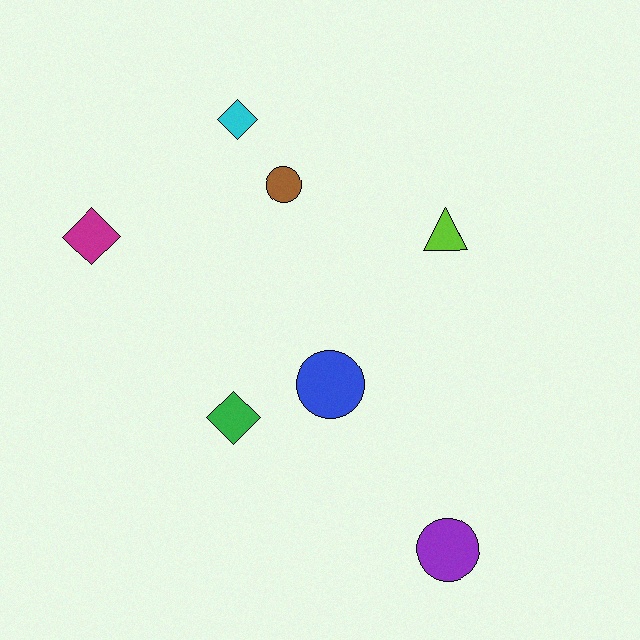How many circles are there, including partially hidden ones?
There are 3 circles.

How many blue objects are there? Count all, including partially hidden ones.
There is 1 blue object.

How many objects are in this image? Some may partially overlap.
There are 7 objects.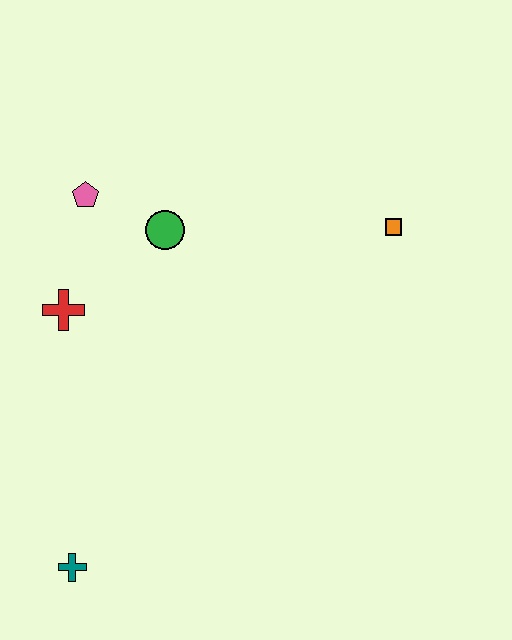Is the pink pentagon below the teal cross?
No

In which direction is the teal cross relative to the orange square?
The teal cross is below the orange square.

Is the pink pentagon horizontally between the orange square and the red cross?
Yes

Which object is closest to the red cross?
The pink pentagon is closest to the red cross.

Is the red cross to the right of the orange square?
No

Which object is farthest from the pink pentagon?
The teal cross is farthest from the pink pentagon.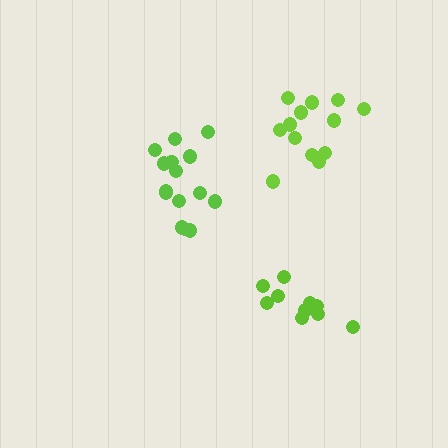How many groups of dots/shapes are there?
There are 3 groups.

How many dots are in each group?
Group 1: 16 dots, Group 2: 10 dots, Group 3: 13 dots (39 total).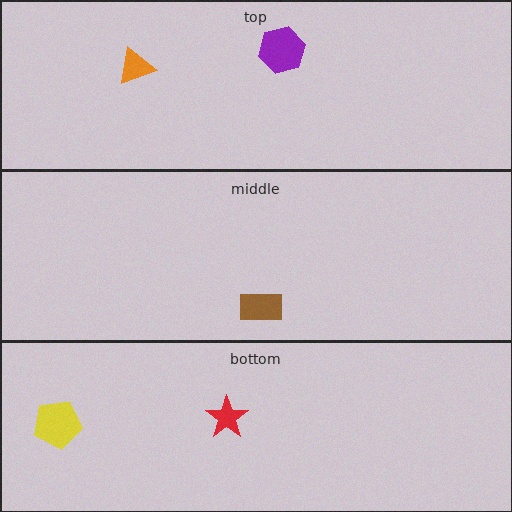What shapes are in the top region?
The orange triangle, the purple hexagon.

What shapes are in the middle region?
The brown rectangle.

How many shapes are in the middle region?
1.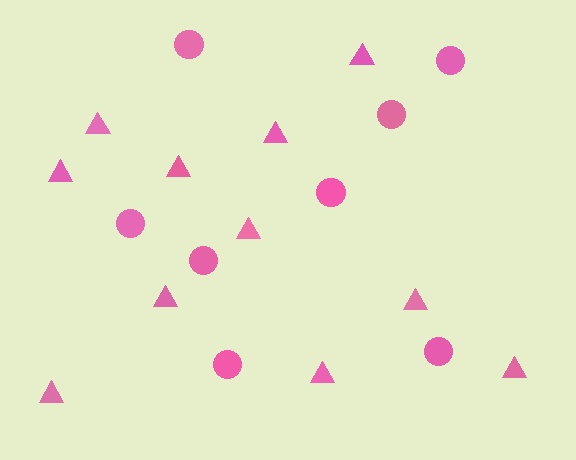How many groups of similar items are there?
There are 2 groups: one group of triangles (11) and one group of circles (8).